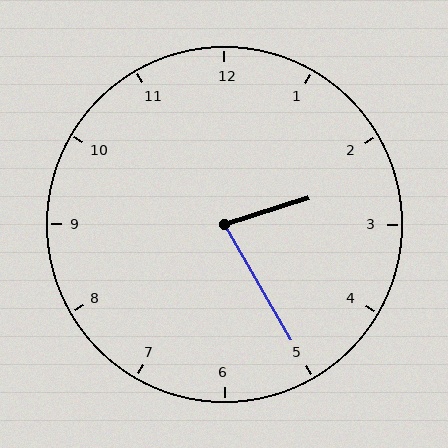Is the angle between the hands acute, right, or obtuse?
It is acute.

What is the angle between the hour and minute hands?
Approximately 78 degrees.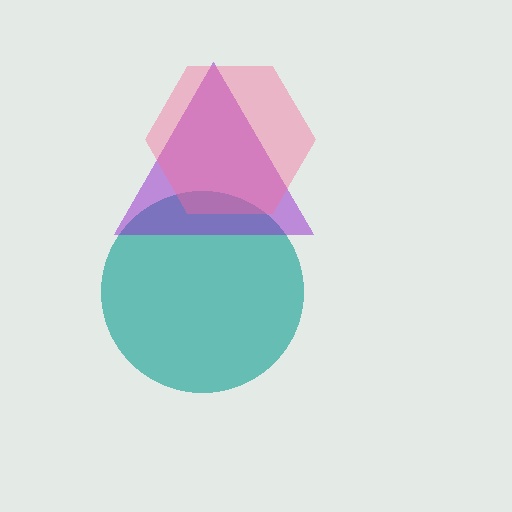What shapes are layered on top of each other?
The layered shapes are: a teal circle, a purple triangle, a pink hexagon.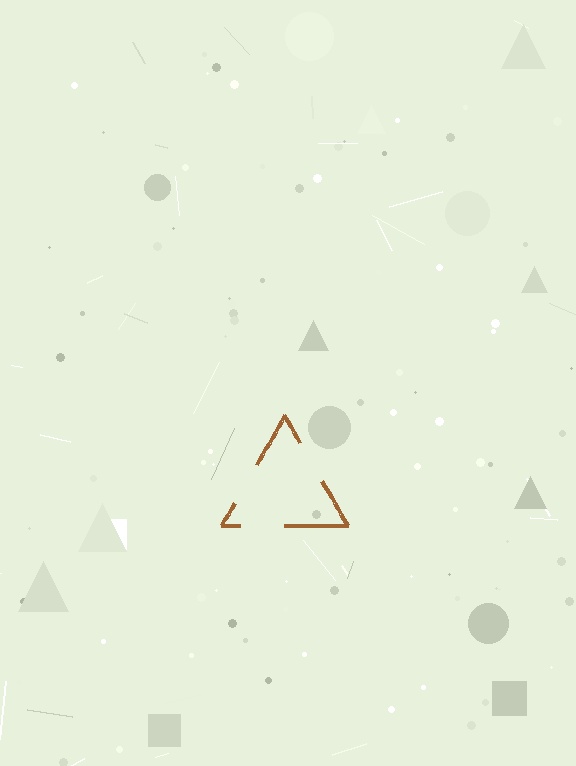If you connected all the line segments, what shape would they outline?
They would outline a triangle.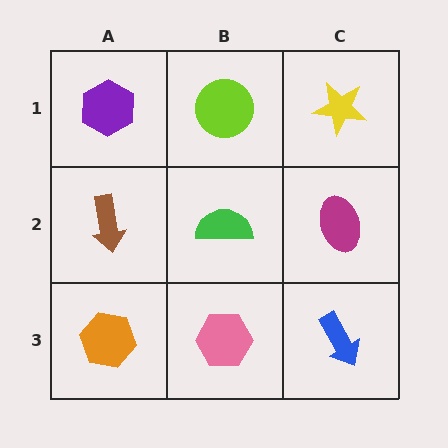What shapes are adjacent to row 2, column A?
A purple hexagon (row 1, column A), an orange hexagon (row 3, column A), a green semicircle (row 2, column B).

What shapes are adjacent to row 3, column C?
A magenta ellipse (row 2, column C), a pink hexagon (row 3, column B).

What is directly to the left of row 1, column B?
A purple hexagon.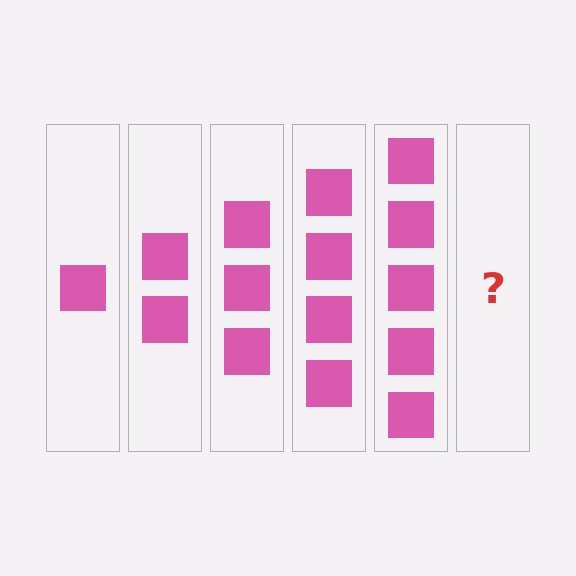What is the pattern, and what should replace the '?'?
The pattern is that each step adds one more square. The '?' should be 6 squares.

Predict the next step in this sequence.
The next step is 6 squares.